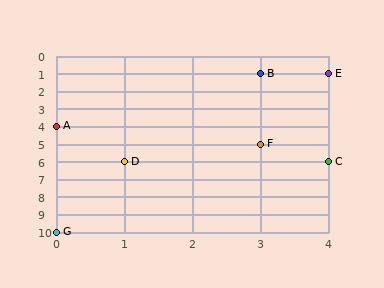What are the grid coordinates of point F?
Point F is at grid coordinates (3, 5).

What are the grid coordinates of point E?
Point E is at grid coordinates (4, 1).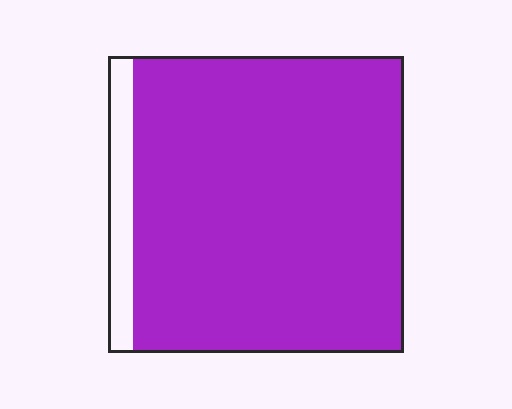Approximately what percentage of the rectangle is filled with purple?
Approximately 90%.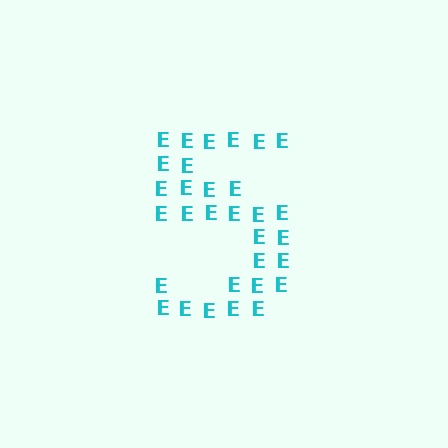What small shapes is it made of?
It is made of small letter E's.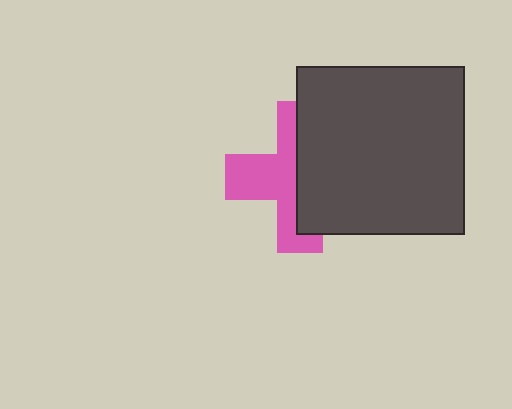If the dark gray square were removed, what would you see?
You would see the complete pink cross.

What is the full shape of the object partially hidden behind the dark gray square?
The partially hidden object is a pink cross.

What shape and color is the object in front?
The object in front is a dark gray square.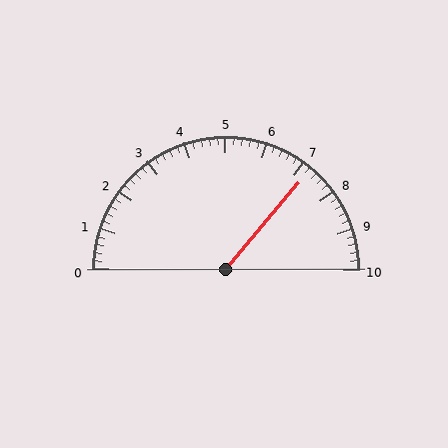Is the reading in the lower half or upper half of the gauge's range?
The reading is in the upper half of the range (0 to 10).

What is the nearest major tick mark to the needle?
The nearest major tick mark is 7.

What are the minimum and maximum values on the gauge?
The gauge ranges from 0 to 10.